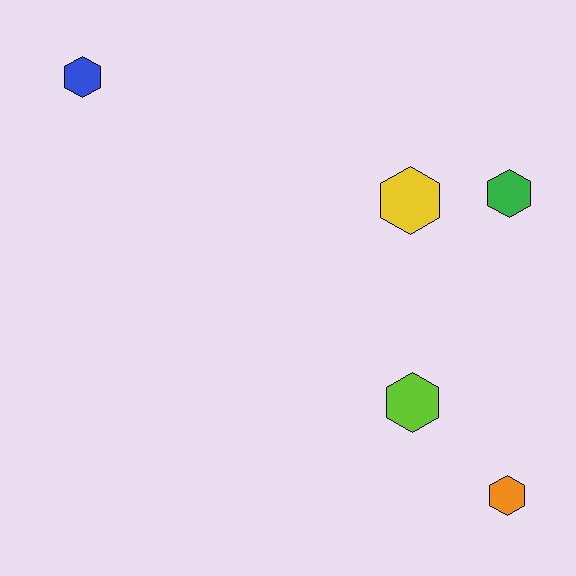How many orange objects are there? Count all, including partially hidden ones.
There is 1 orange object.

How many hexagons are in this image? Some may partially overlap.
There are 5 hexagons.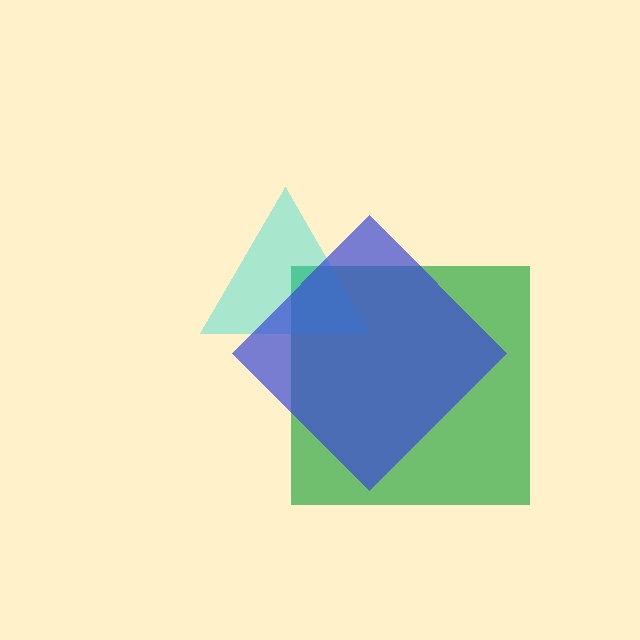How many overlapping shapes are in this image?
There are 3 overlapping shapes in the image.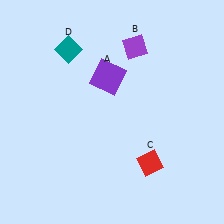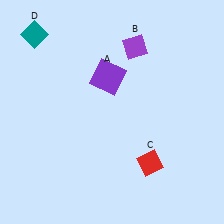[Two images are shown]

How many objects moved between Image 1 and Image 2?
1 object moved between the two images.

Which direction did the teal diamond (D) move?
The teal diamond (D) moved left.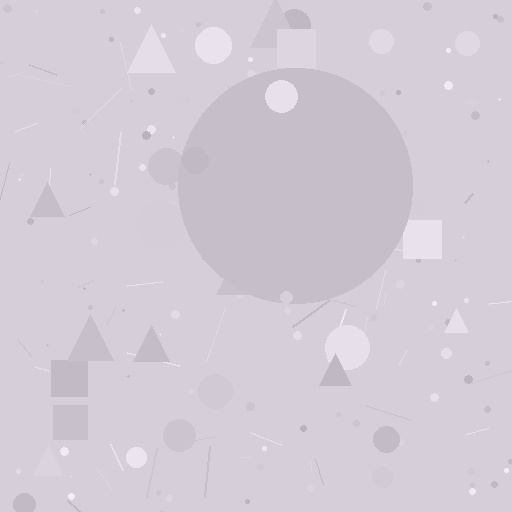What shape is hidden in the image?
A circle is hidden in the image.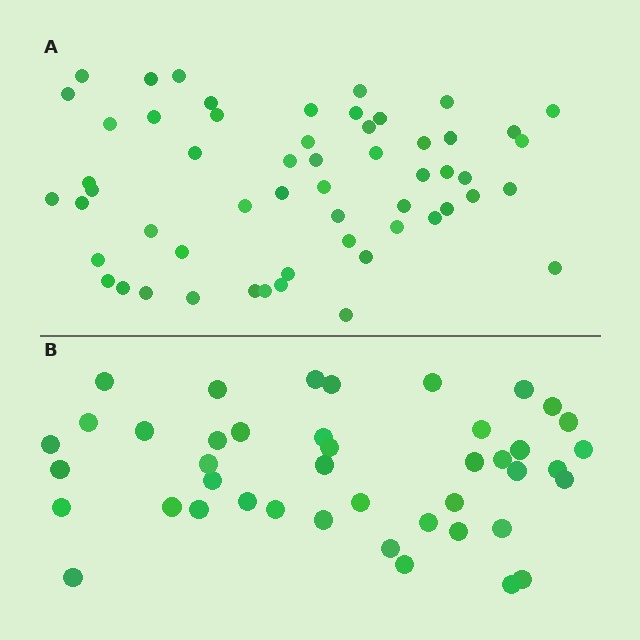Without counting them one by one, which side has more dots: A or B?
Region A (the top region) has more dots.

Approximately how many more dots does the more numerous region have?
Region A has approximately 15 more dots than region B.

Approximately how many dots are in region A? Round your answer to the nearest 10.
About 60 dots. (The exact count is 56, which rounds to 60.)